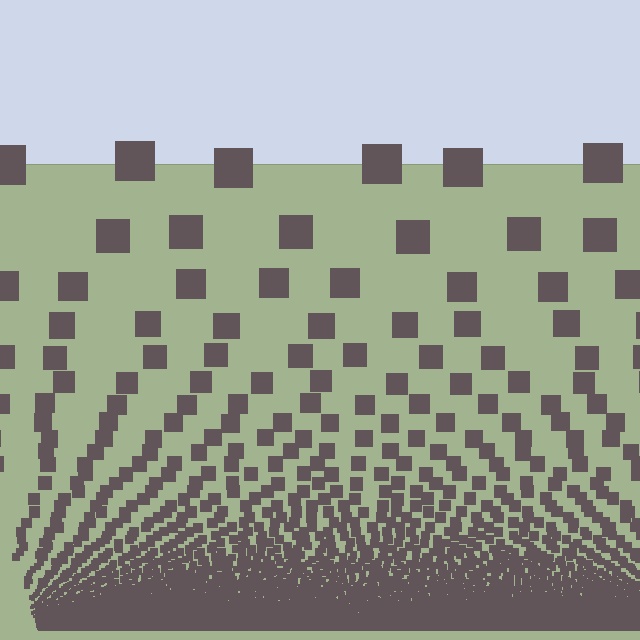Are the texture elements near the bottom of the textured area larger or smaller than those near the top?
Smaller. The gradient is inverted — elements near the bottom are smaller and denser.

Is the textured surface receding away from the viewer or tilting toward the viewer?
The surface appears to tilt toward the viewer. Texture elements get larger and sparser toward the top.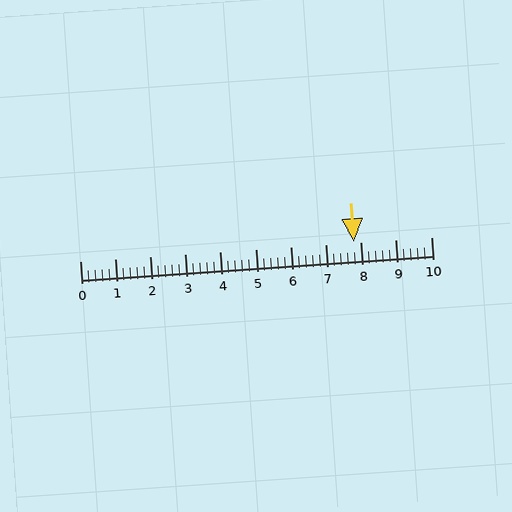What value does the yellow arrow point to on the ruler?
The yellow arrow points to approximately 7.8.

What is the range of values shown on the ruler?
The ruler shows values from 0 to 10.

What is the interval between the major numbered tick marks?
The major tick marks are spaced 1 units apart.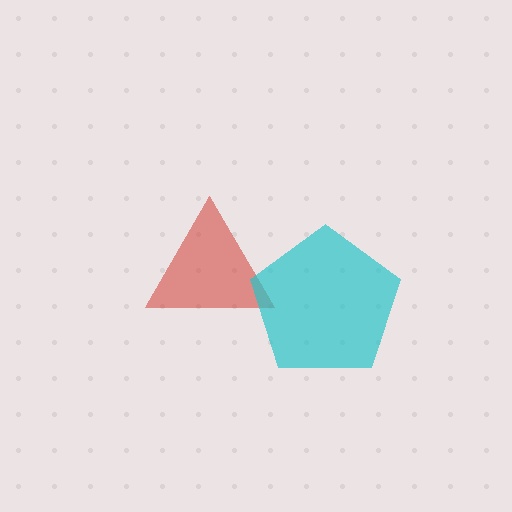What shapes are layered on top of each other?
The layered shapes are: a red triangle, a cyan pentagon.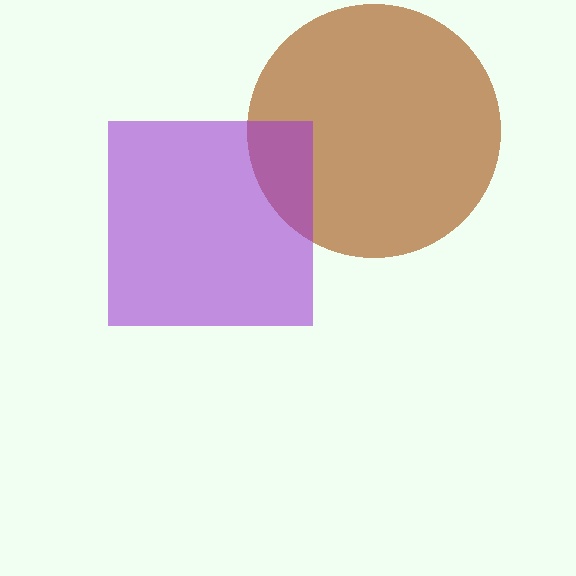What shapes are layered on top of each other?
The layered shapes are: a brown circle, a purple square.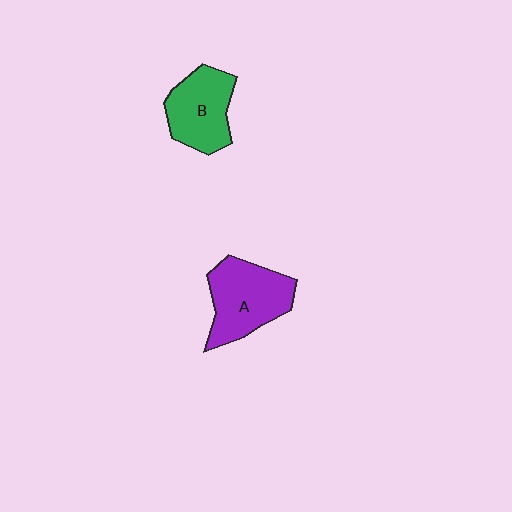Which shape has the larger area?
Shape A (purple).